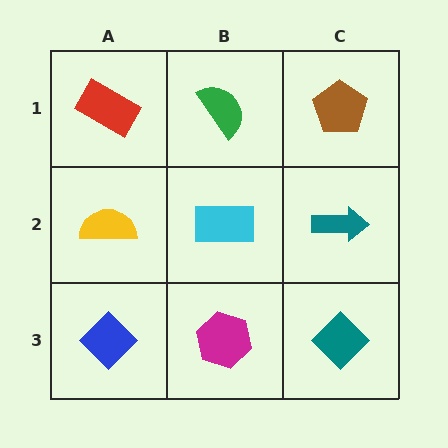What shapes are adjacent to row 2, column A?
A red rectangle (row 1, column A), a blue diamond (row 3, column A), a cyan rectangle (row 2, column B).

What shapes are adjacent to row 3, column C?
A teal arrow (row 2, column C), a magenta hexagon (row 3, column B).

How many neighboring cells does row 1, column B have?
3.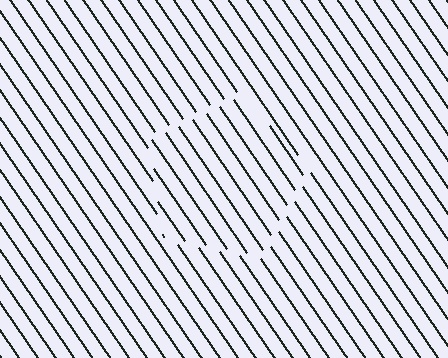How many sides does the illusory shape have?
5 sides — the line-ends trace a pentagon.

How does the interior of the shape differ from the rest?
The interior of the shape contains the same grating, shifted by half a period — the contour is defined by the phase discontinuity where line-ends from the inner and outer gratings abut.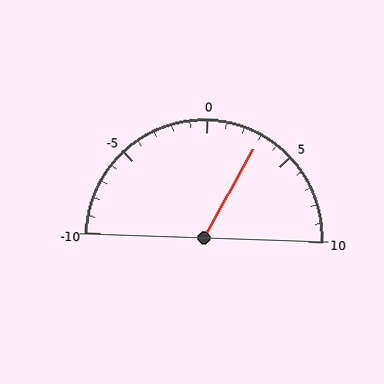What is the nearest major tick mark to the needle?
The nearest major tick mark is 5.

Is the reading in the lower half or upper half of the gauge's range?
The reading is in the upper half of the range (-10 to 10).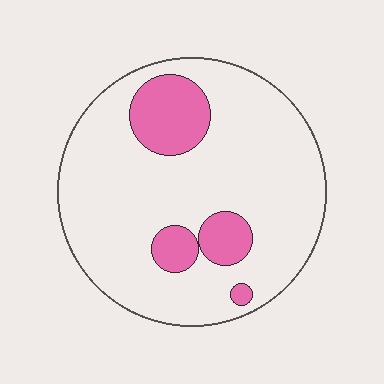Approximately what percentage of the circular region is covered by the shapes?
Approximately 15%.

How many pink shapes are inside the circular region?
4.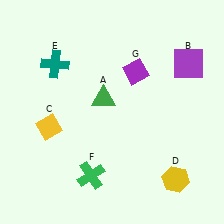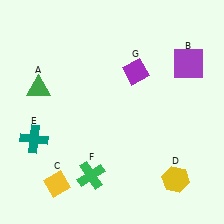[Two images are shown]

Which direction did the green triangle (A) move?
The green triangle (A) moved left.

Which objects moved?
The objects that moved are: the green triangle (A), the yellow diamond (C), the teal cross (E).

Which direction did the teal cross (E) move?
The teal cross (E) moved down.